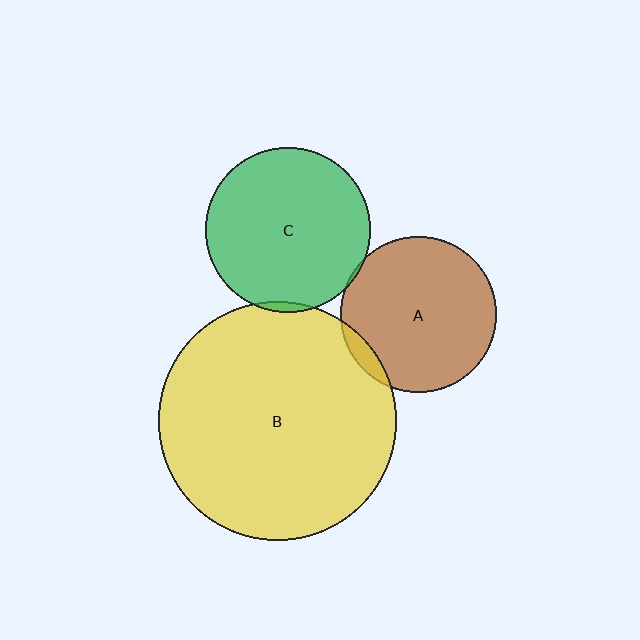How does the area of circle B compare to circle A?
Approximately 2.3 times.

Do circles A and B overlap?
Yes.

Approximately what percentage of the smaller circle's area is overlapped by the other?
Approximately 5%.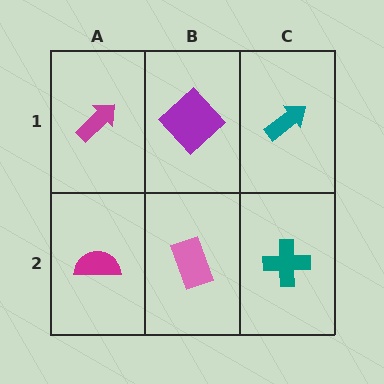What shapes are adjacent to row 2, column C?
A teal arrow (row 1, column C), a pink rectangle (row 2, column B).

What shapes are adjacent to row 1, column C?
A teal cross (row 2, column C), a purple diamond (row 1, column B).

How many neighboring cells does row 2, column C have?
2.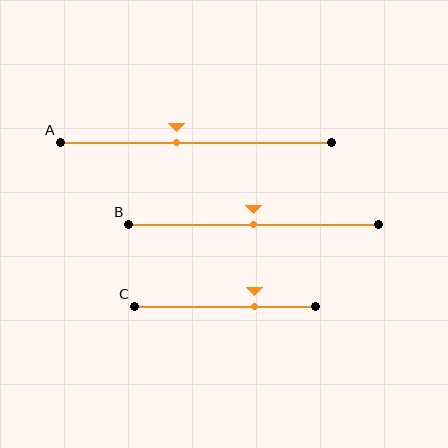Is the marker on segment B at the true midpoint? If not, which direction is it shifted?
Yes, the marker on segment B is at the true midpoint.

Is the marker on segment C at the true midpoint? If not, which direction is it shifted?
No, the marker on segment C is shifted to the right by about 16% of the segment length.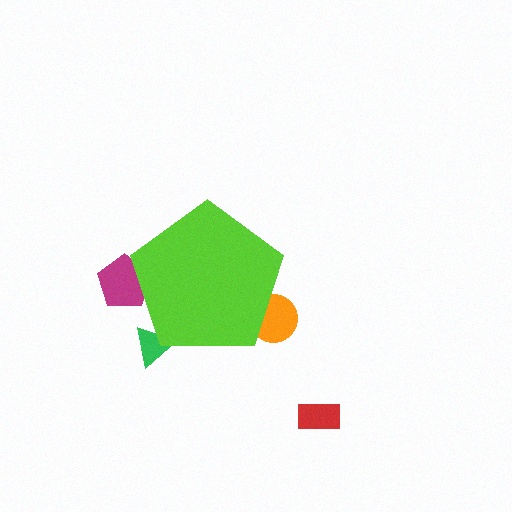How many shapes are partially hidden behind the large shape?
3 shapes are partially hidden.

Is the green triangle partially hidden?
Yes, the green triangle is partially hidden behind the lime pentagon.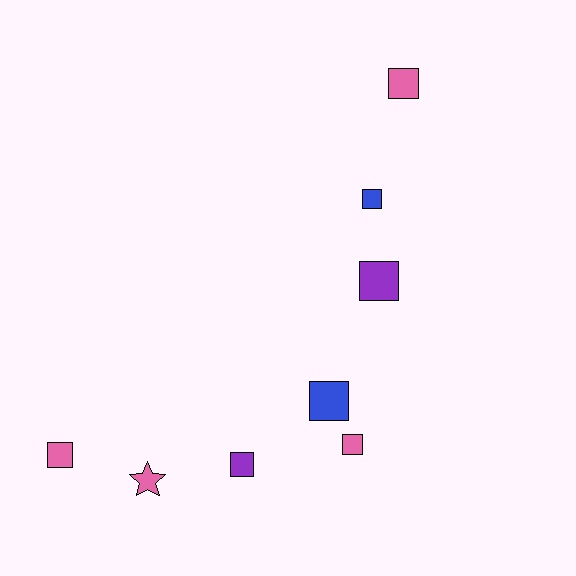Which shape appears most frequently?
Square, with 7 objects.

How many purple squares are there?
There are 2 purple squares.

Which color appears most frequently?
Pink, with 4 objects.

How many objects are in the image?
There are 8 objects.